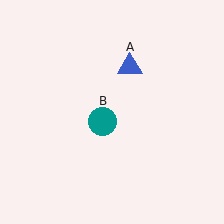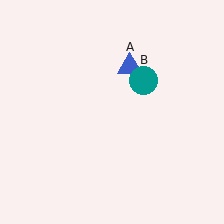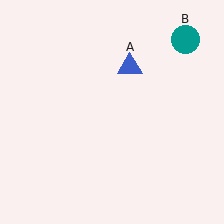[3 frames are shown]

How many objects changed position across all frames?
1 object changed position: teal circle (object B).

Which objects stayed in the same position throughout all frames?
Blue triangle (object A) remained stationary.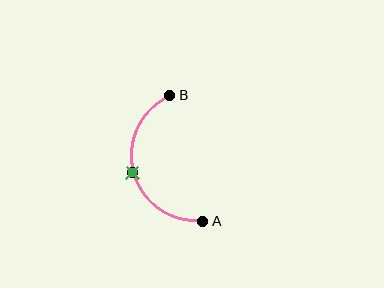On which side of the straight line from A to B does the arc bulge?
The arc bulges to the left of the straight line connecting A and B.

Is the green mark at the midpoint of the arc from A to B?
Yes. The green mark lies on the arc at equal arc-length from both A and B — it is the arc midpoint.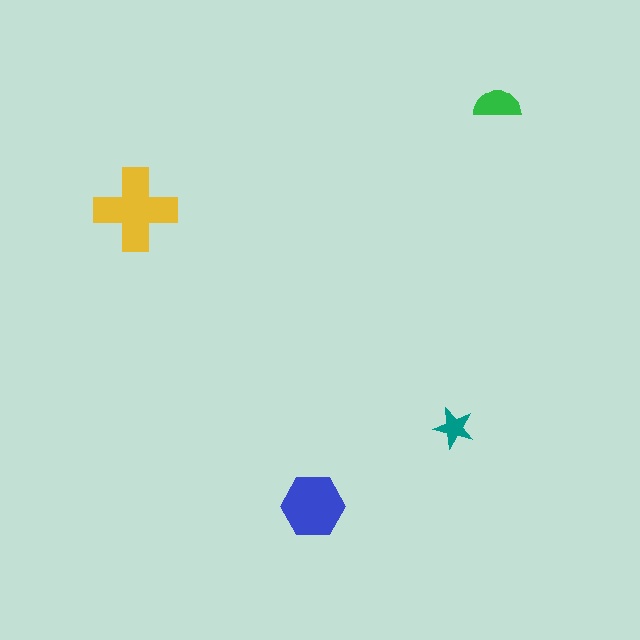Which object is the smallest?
The teal star.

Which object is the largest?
The yellow cross.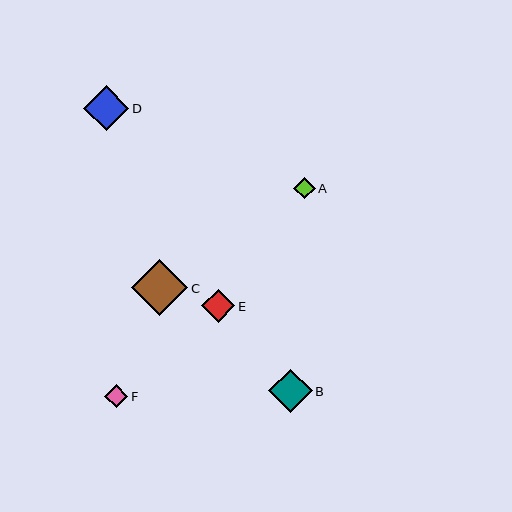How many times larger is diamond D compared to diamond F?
Diamond D is approximately 2.0 times the size of diamond F.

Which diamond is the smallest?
Diamond A is the smallest with a size of approximately 21 pixels.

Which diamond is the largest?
Diamond C is the largest with a size of approximately 56 pixels.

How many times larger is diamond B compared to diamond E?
Diamond B is approximately 1.3 times the size of diamond E.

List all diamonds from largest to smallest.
From largest to smallest: C, D, B, E, F, A.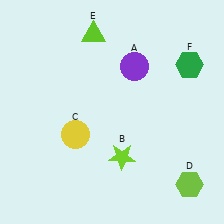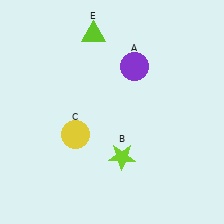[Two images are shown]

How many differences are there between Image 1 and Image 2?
There are 2 differences between the two images.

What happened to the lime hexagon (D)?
The lime hexagon (D) was removed in Image 2. It was in the bottom-right area of Image 1.